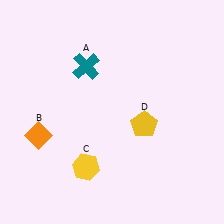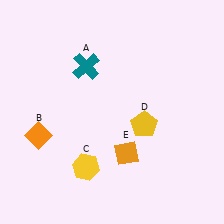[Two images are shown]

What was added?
An orange diamond (E) was added in Image 2.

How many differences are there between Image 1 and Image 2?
There is 1 difference between the two images.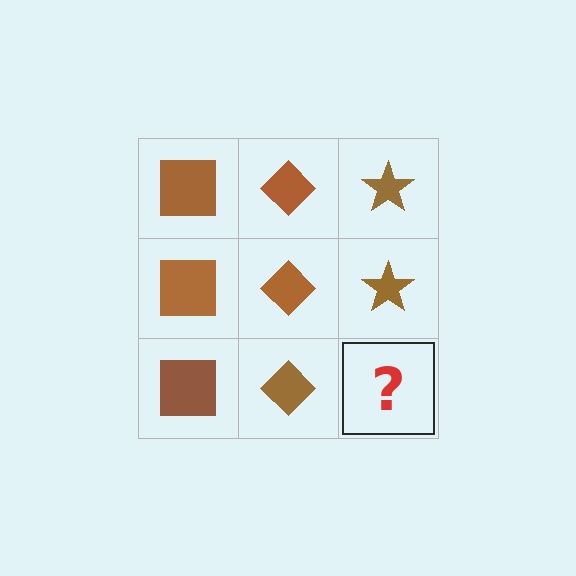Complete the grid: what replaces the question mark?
The question mark should be replaced with a brown star.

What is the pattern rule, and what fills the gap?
The rule is that each column has a consistent shape. The gap should be filled with a brown star.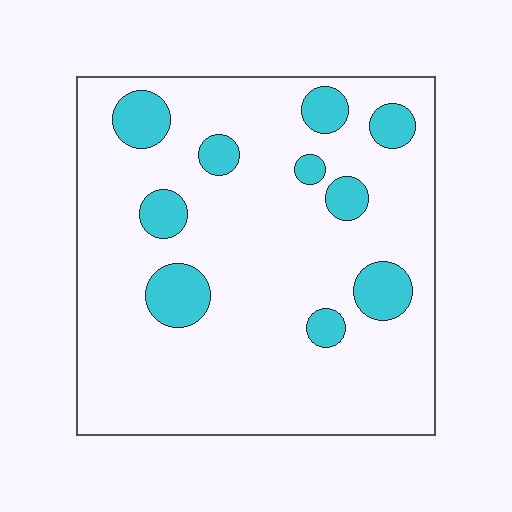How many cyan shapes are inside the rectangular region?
10.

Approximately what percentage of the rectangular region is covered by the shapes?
Approximately 15%.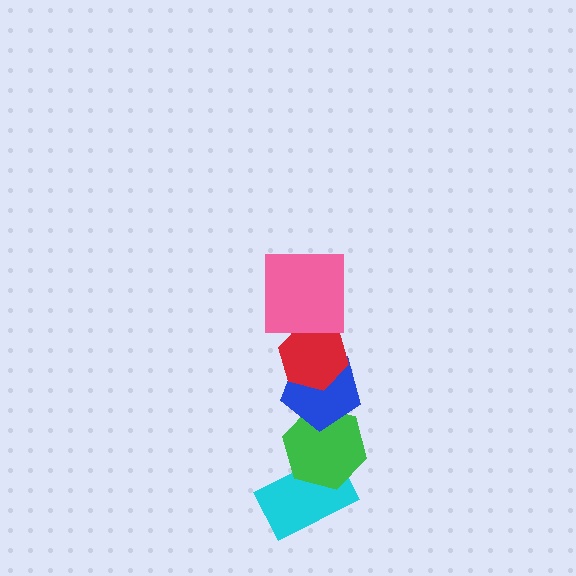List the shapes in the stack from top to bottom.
From top to bottom: the pink square, the red hexagon, the blue pentagon, the green hexagon, the cyan rectangle.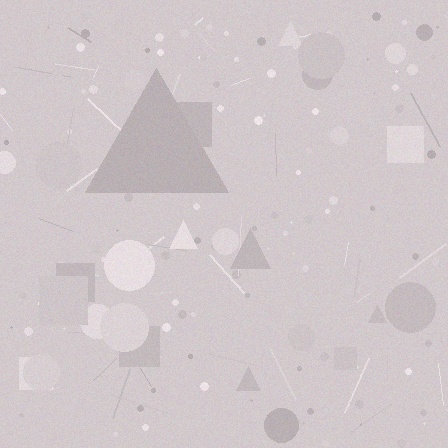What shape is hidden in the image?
A triangle is hidden in the image.